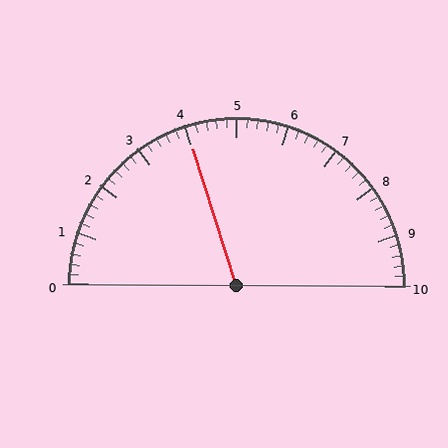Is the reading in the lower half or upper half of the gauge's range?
The reading is in the lower half of the range (0 to 10).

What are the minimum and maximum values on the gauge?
The gauge ranges from 0 to 10.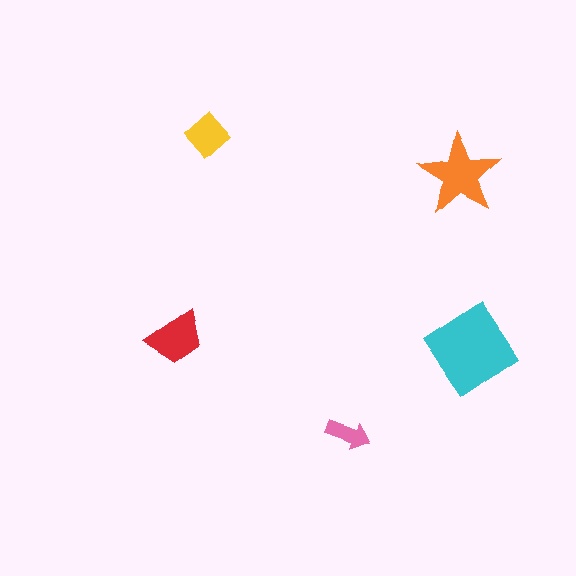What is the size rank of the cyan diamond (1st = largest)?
1st.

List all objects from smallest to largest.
The pink arrow, the yellow diamond, the red trapezoid, the orange star, the cyan diamond.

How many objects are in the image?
There are 5 objects in the image.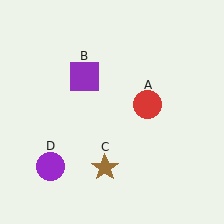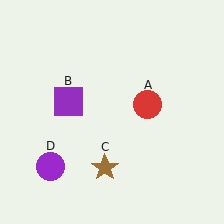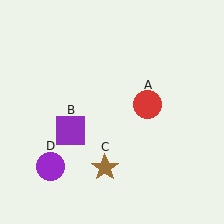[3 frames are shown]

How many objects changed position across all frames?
1 object changed position: purple square (object B).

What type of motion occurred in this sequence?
The purple square (object B) rotated counterclockwise around the center of the scene.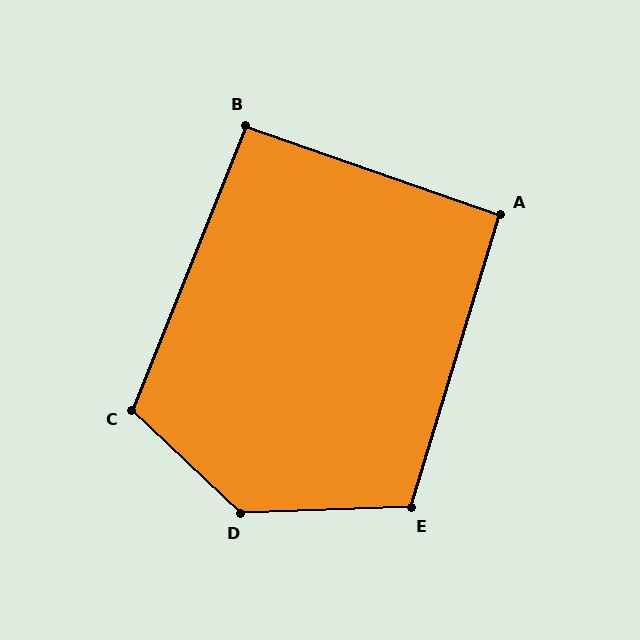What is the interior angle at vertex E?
Approximately 109 degrees (obtuse).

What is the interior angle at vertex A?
Approximately 93 degrees (approximately right).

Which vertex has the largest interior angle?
D, at approximately 135 degrees.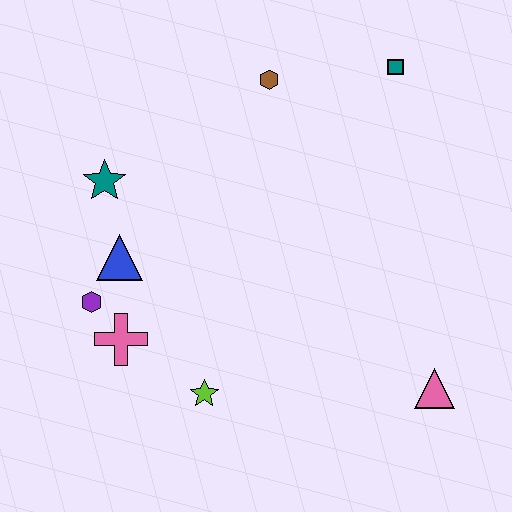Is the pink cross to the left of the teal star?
No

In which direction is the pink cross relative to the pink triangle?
The pink cross is to the left of the pink triangle.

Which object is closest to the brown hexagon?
The teal square is closest to the brown hexagon.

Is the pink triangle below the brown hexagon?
Yes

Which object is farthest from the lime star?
The teal square is farthest from the lime star.